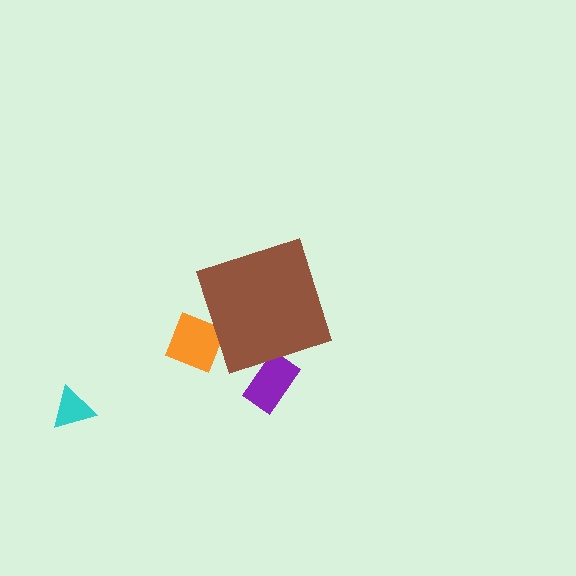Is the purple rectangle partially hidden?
Yes, the purple rectangle is partially hidden behind the brown diamond.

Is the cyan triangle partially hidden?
No, the cyan triangle is fully visible.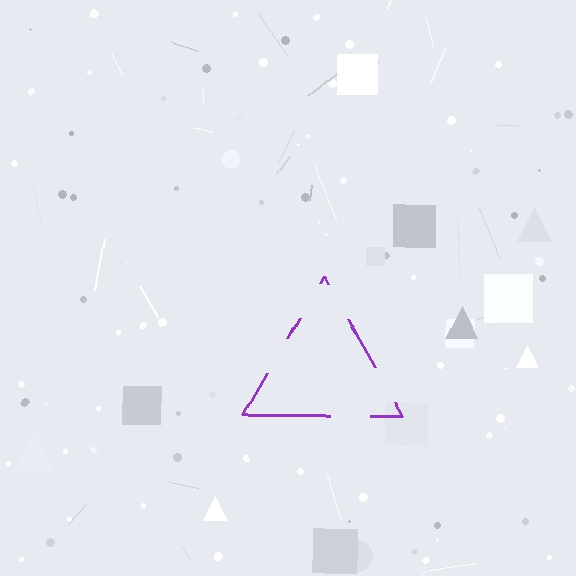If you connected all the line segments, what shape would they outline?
They would outline a triangle.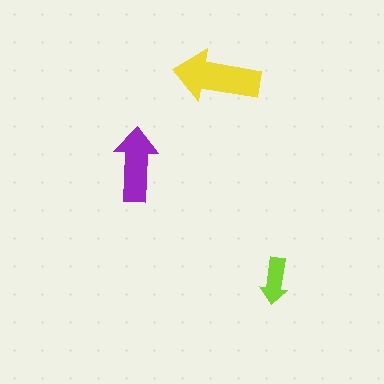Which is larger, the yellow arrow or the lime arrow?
The yellow one.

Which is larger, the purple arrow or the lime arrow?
The purple one.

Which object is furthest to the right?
The lime arrow is rightmost.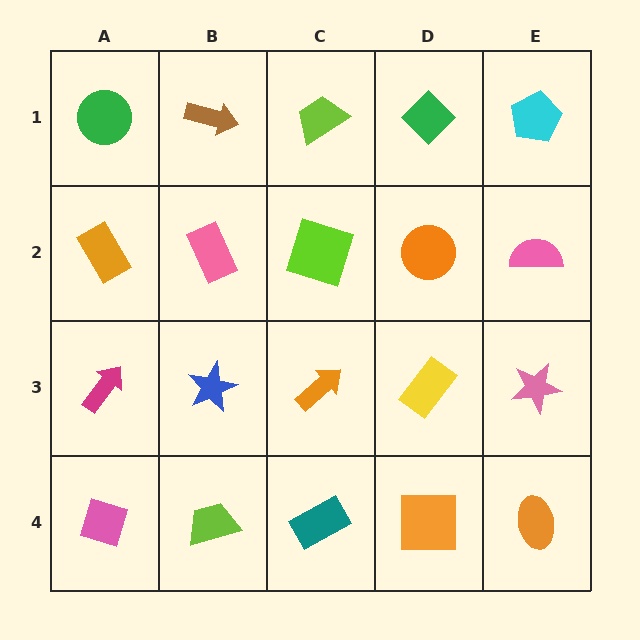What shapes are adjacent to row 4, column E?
A pink star (row 3, column E), an orange square (row 4, column D).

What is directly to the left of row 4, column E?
An orange square.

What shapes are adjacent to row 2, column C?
A lime trapezoid (row 1, column C), an orange arrow (row 3, column C), a pink rectangle (row 2, column B), an orange circle (row 2, column D).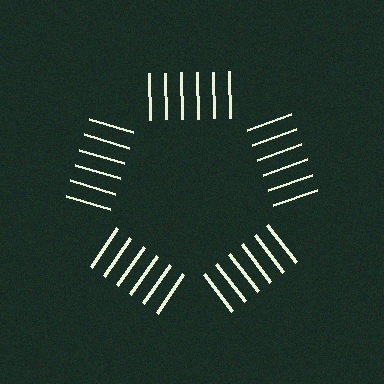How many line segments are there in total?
30 — 6 along each of the 5 edges.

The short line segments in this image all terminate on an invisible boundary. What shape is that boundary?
An illusory pentagon — the line segments terminate on its edges but no continuous stroke is drawn.